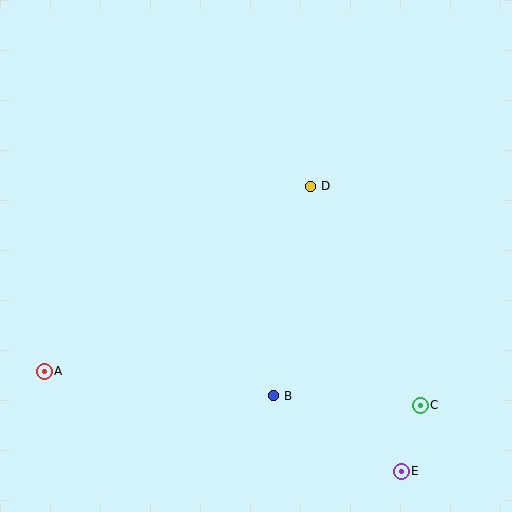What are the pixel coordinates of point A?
Point A is at (44, 371).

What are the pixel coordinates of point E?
Point E is at (401, 471).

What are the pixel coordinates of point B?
Point B is at (274, 396).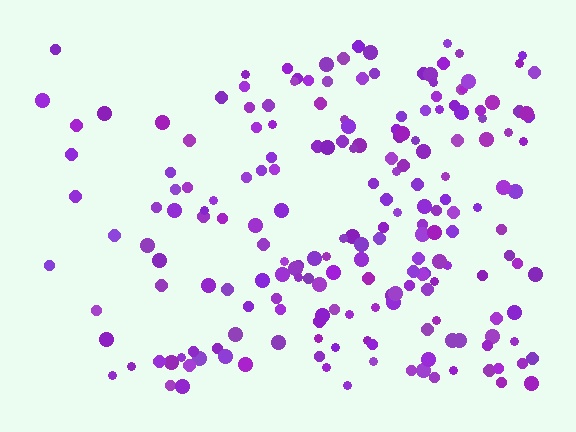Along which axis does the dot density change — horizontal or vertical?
Horizontal.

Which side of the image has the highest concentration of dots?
The right.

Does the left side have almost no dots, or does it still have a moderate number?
Still a moderate number, just noticeably fewer than the right.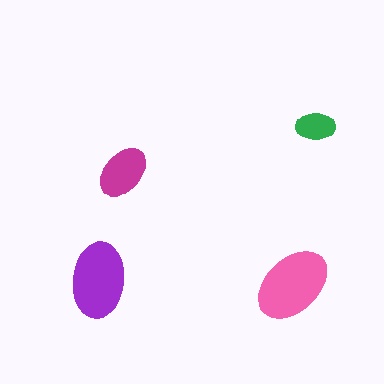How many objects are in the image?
There are 4 objects in the image.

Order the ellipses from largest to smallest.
the pink one, the purple one, the magenta one, the green one.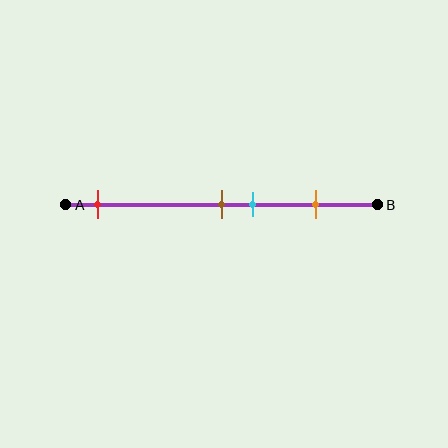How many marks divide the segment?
There are 4 marks dividing the segment.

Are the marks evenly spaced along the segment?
No, the marks are not evenly spaced.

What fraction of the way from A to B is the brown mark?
The brown mark is approximately 50% (0.5) of the way from A to B.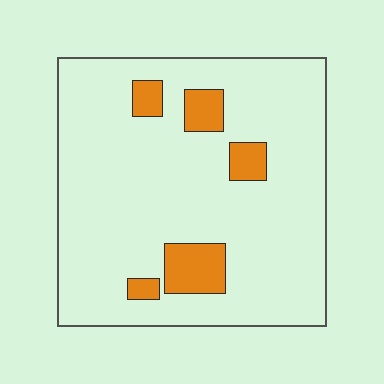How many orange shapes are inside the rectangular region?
5.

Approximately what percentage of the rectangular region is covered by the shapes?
Approximately 10%.